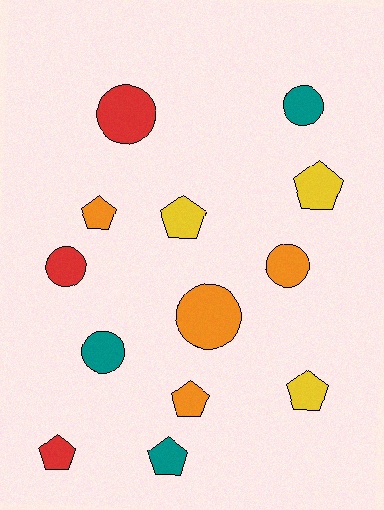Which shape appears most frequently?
Pentagon, with 7 objects.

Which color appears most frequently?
Orange, with 4 objects.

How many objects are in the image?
There are 13 objects.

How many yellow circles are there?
There are no yellow circles.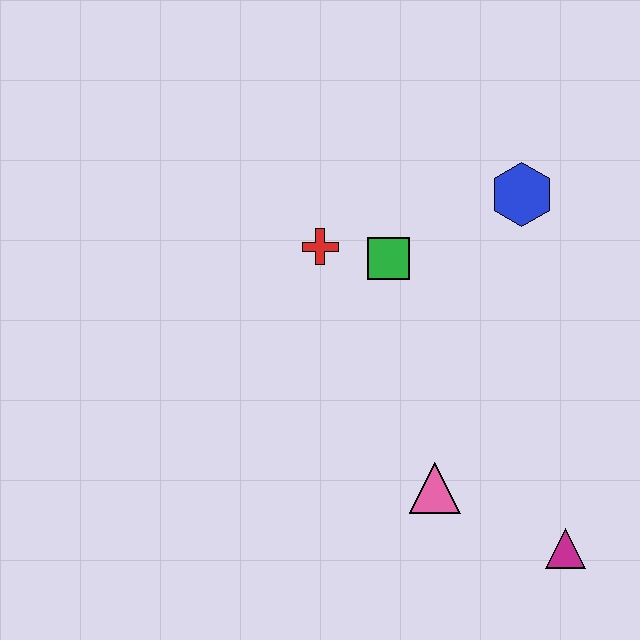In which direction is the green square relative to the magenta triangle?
The green square is above the magenta triangle.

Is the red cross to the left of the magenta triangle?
Yes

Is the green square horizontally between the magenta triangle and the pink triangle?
No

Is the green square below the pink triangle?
No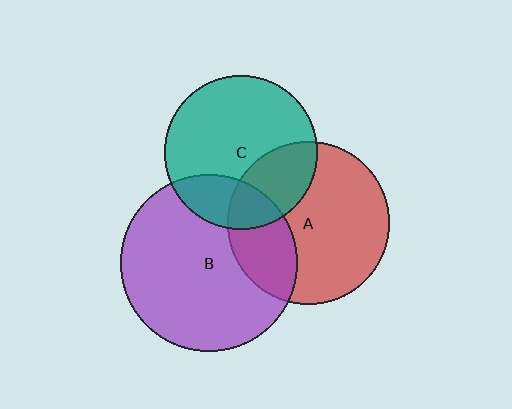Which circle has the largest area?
Circle B (purple).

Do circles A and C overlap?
Yes.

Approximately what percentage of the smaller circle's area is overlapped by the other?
Approximately 30%.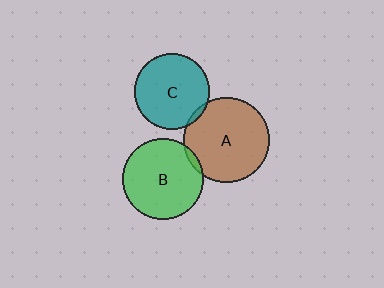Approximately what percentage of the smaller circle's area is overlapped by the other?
Approximately 5%.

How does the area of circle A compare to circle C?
Approximately 1.3 times.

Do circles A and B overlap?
Yes.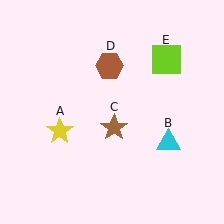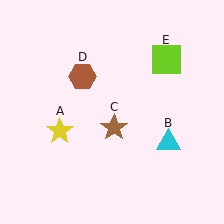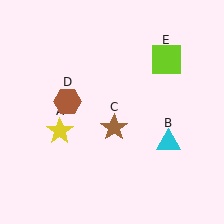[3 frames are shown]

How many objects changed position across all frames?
1 object changed position: brown hexagon (object D).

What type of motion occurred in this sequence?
The brown hexagon (object D) rotated counterclockwise around the center of the scene.